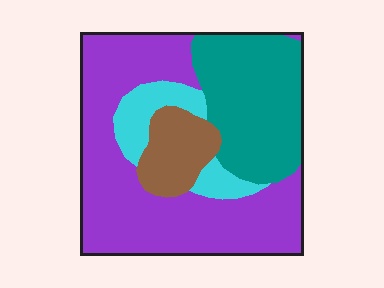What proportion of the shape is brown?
Brown takes up less than a sixth of the shape.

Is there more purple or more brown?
Purple.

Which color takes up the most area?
Purple, at roughly 50%.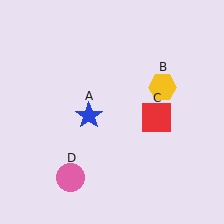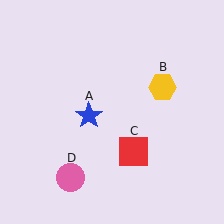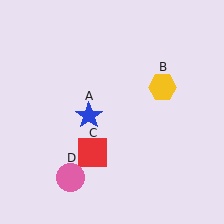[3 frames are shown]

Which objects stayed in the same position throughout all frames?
Blue star (object A) and yellow hexagon (object B) and pink circle (object D) remained stationary.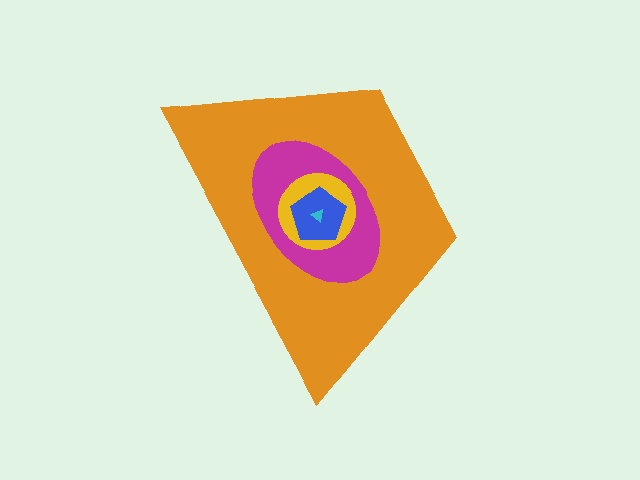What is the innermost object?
The cyan triangle.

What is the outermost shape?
The orange trapezoid.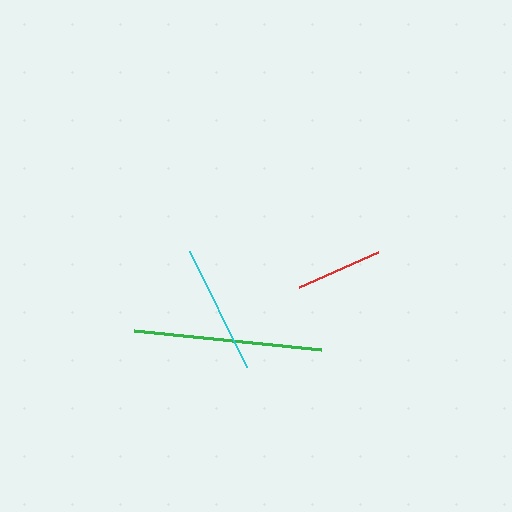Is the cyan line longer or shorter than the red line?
The cyan line is longer than the red line.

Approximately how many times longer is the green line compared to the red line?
The green line is approximately 2.2 times the length of the red line.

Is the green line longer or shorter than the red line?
The green line is longer than the red line.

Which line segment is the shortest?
The red line is the shortest at approximately 86 pixels.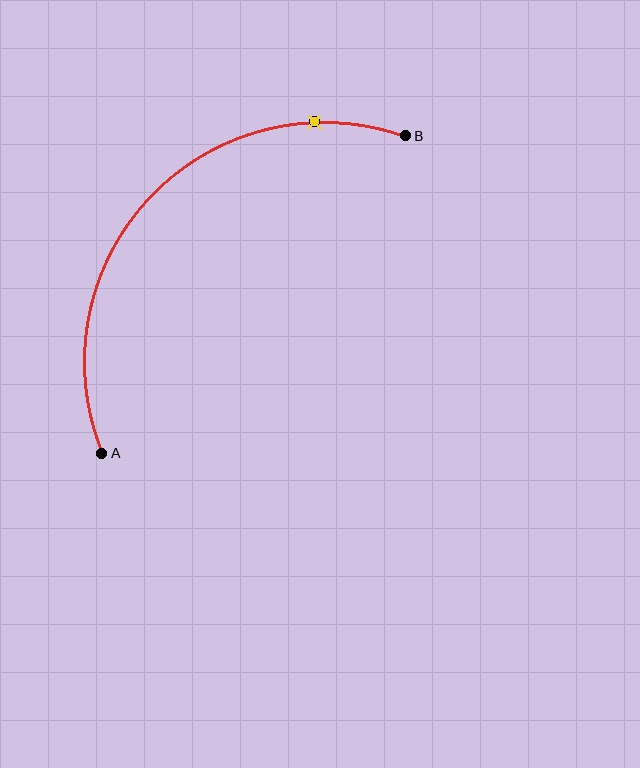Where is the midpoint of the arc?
The arc midpoint is the point on the curve farthest from the straight line joining A and B. It sits above and to the left of that line.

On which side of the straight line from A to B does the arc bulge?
The arc bulges above and to the left of the straight line connecting A and B.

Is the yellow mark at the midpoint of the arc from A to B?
No. The yellow mark lies on the arc but is closer to endpoint B. The arc midpoint would be at the point on the curve equidistant along the arc from both A and B.